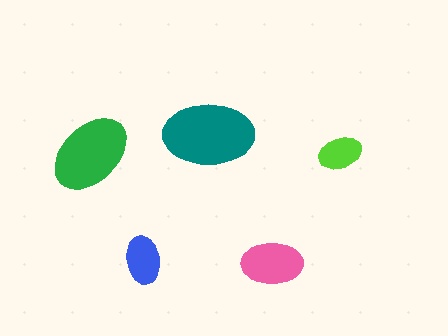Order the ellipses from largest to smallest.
the teal one, the green one, the pink one, the blue one, the lime one.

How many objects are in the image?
There are 5 objects in the image.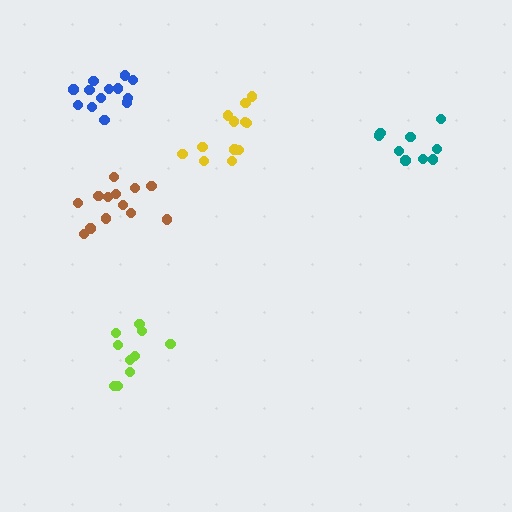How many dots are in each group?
Group 1: 12 dots, Group 2: 9 dots, Group 3: 13 dots, Group 4: 10 dots, Group 5: 13 dots (57 total).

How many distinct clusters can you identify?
There are 5 distinct clusters.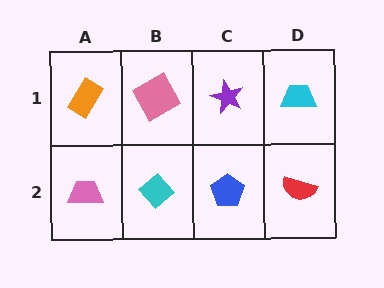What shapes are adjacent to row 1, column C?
A blue pentagon (row 2, column C), a pink square (row 1, column B), a cyan trapezoid (row 1, column D).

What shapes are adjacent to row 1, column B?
A cyan diamond (row 2, column B), an orange rectangle (row 1, column A), a purple star (row 1, column C).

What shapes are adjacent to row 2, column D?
A cyan trapezoid (row 1, column D), a blue pentagon (row 2, column C).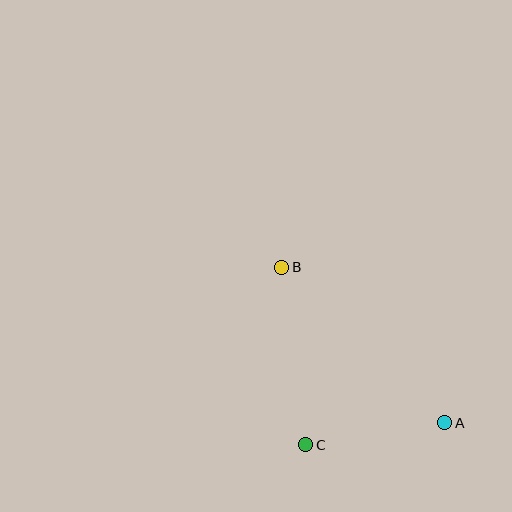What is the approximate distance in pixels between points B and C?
The distance between B and C is approximately 179 pixels.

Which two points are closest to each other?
Points A and C are closest to each other.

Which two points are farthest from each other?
Points A and B are farthest from each other.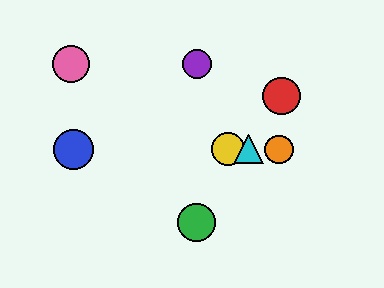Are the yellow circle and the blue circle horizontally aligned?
Yes, both are at y≈149.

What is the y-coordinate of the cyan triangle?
The cyan triangle is at y≈149.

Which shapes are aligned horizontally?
The blue circle, the yellow circle, the orange circle, the cyan triangle are aligned horizontally.